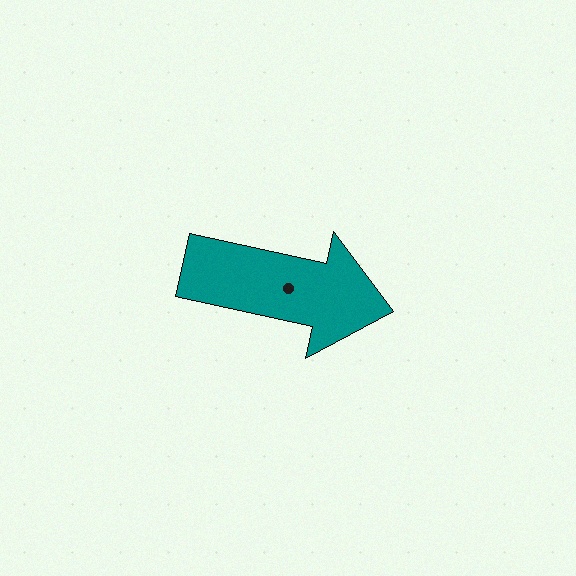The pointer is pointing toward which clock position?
Roughly 3 o'clock.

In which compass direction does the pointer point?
East.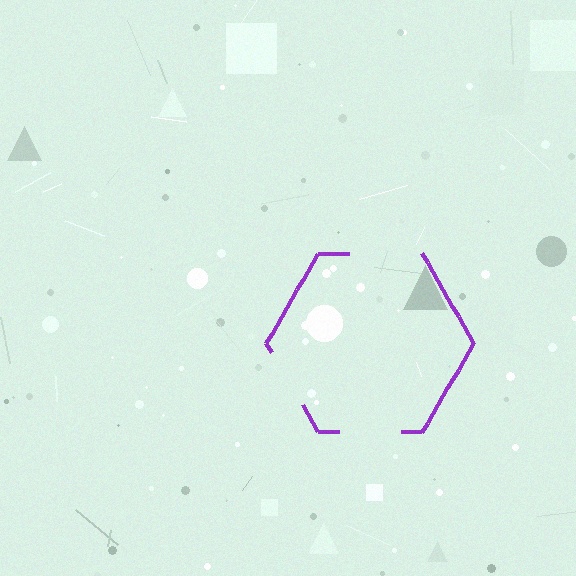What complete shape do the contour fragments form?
The contour fragments form a hexagon.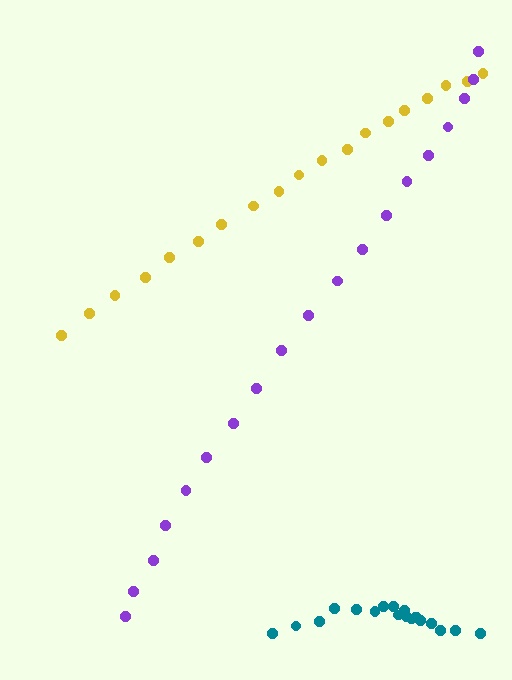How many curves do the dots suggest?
There are 3 distinct paths.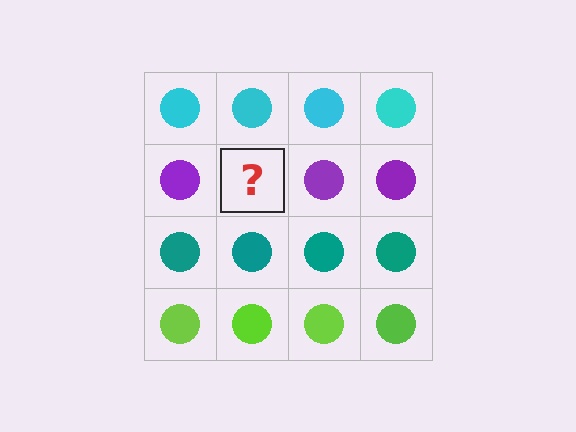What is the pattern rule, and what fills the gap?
The rule is that each row has a consistent color. The gap should be filled with a purple circle.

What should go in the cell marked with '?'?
The missing cell should contain a purple circle.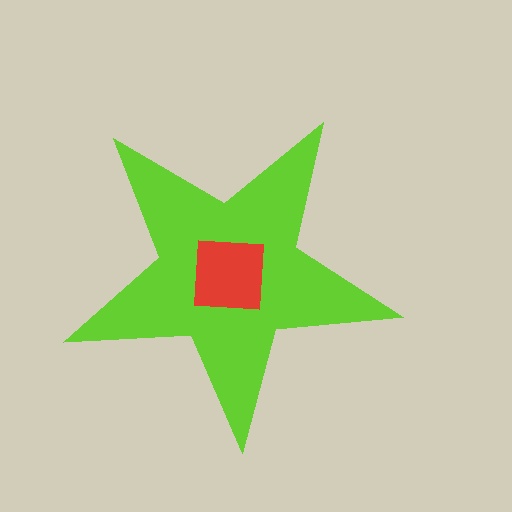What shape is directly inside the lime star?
The red square.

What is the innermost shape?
The red square.